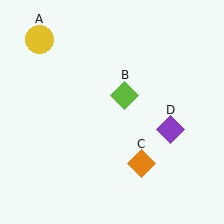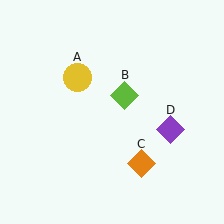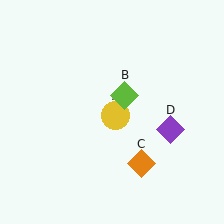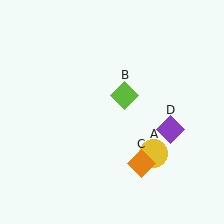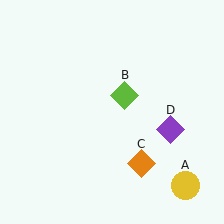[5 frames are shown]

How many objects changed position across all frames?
1 object changed position: yellow circle (object A).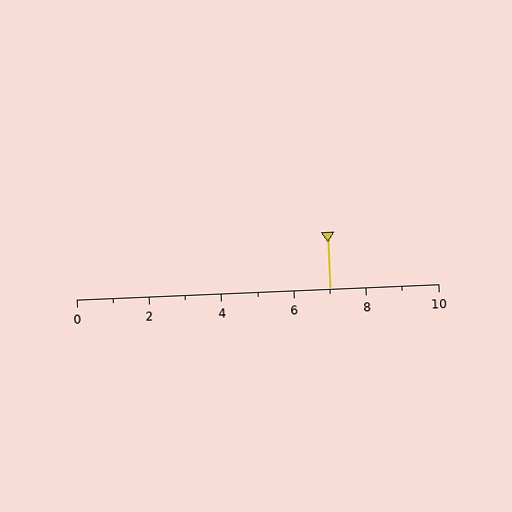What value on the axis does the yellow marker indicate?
The marker indicates approximately 7.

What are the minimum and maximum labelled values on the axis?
The axis runs from 0 to 10.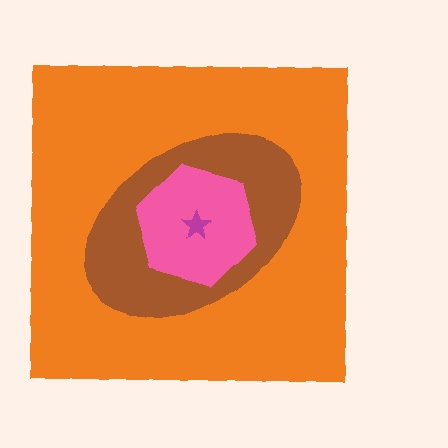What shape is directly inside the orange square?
The brown ellipse.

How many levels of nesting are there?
4.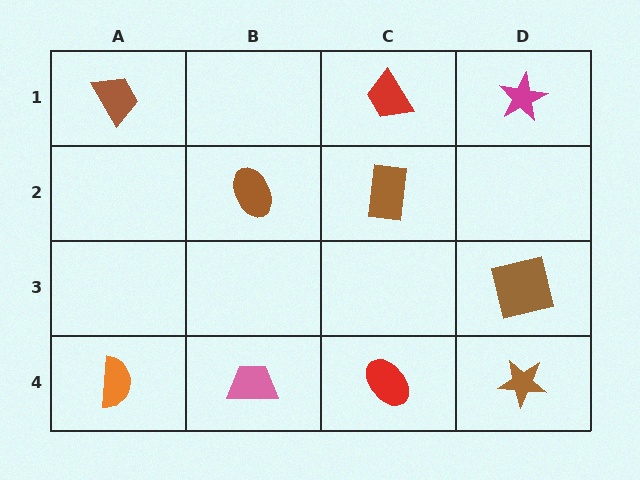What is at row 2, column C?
A brown rectangle.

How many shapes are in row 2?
2 shapes.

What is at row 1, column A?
A brown trapezoid.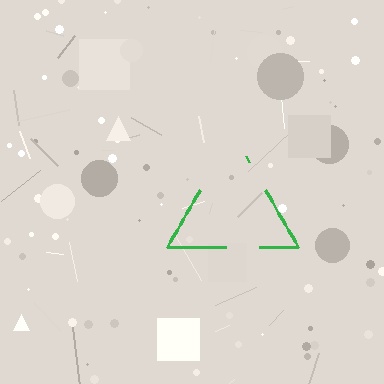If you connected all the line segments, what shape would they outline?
They would outline a triangle.